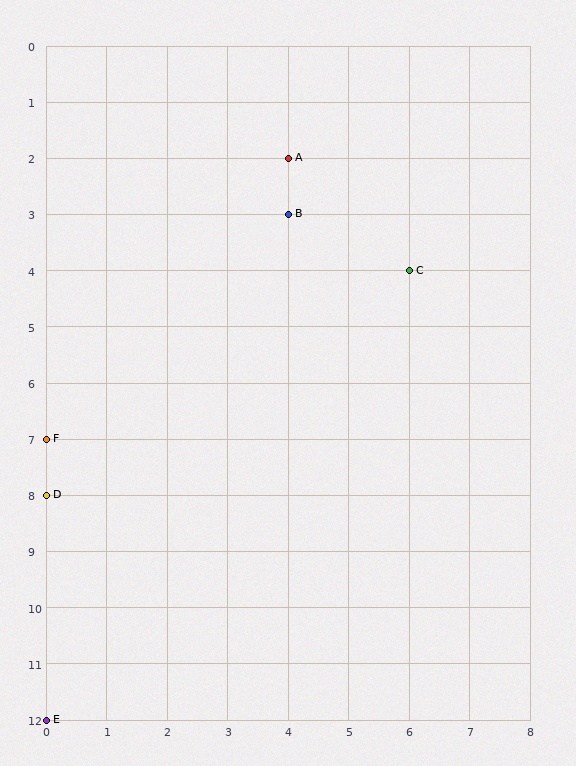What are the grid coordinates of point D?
Point D is at grid coordinates (0, 8).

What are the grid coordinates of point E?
Point E is at grid coordinates (0, 12).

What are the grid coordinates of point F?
Point F is at grid coordinates (0, 7).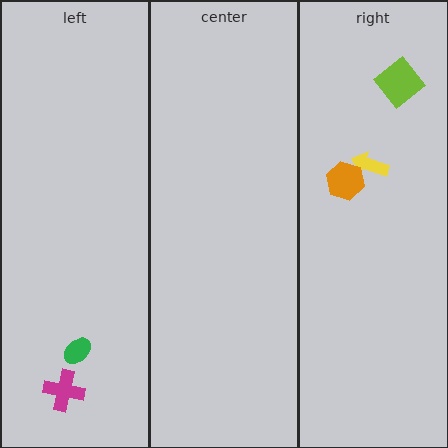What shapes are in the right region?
The yellow arrow, the orange hexagon, the lime diamond.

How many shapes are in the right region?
3.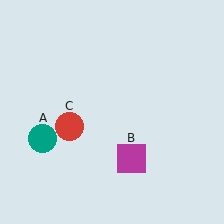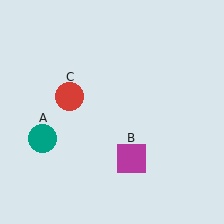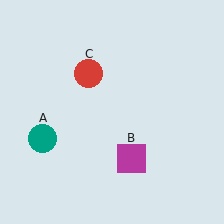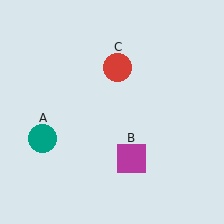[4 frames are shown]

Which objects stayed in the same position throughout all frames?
Teal circle (object A) and magenta square (object B) remained stationary.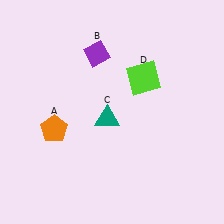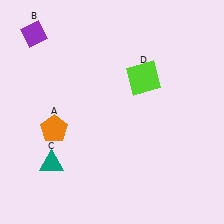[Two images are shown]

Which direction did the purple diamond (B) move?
The purple diamond (B) moved left.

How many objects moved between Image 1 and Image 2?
2 objects moved between the two images.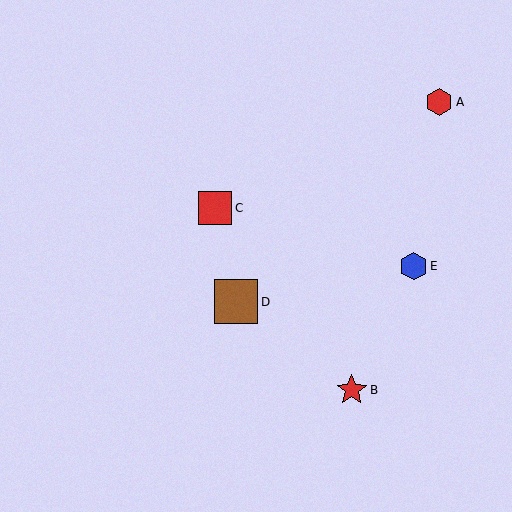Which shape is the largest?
The brown square (labeled D) is the largest.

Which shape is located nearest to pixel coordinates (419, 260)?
The blue hexagon (labeled E) at (413, 266) is nearest to that location.